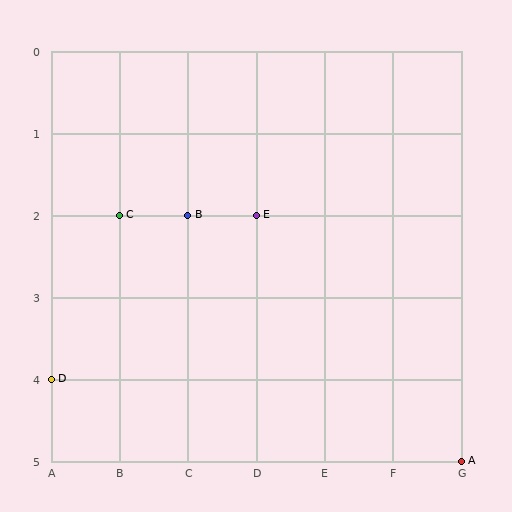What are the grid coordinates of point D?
Point D is at grid coordinates (A, 4).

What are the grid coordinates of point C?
Point C is at grid coordinates (B, 2).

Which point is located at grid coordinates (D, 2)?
Point E is at (D, 2).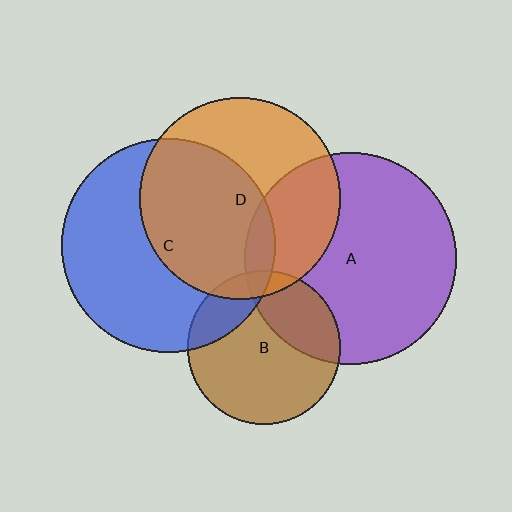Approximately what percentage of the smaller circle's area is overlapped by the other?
Approximately 10%.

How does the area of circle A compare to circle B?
Approximately 1.9 times.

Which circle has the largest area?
Circle C (blue).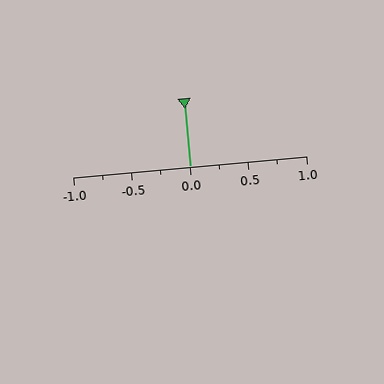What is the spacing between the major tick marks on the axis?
The major ticks are spaced 0.5 apart.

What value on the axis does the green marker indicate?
The marker indicates approximately 0.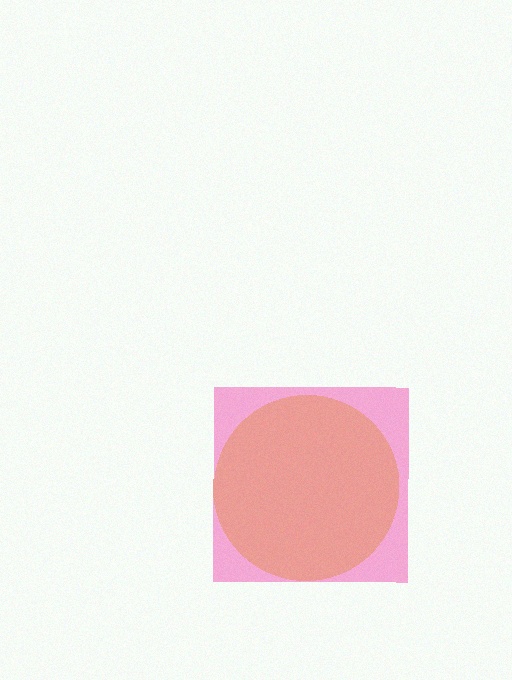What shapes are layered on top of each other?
The layered shapes are: a yellow circle, a pink square.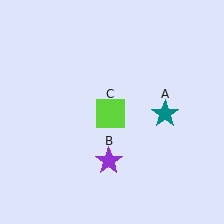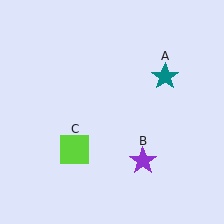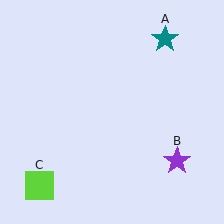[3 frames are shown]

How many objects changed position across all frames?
3 objects changed position: teal star (object A), purple star (object B), lime square (object C).